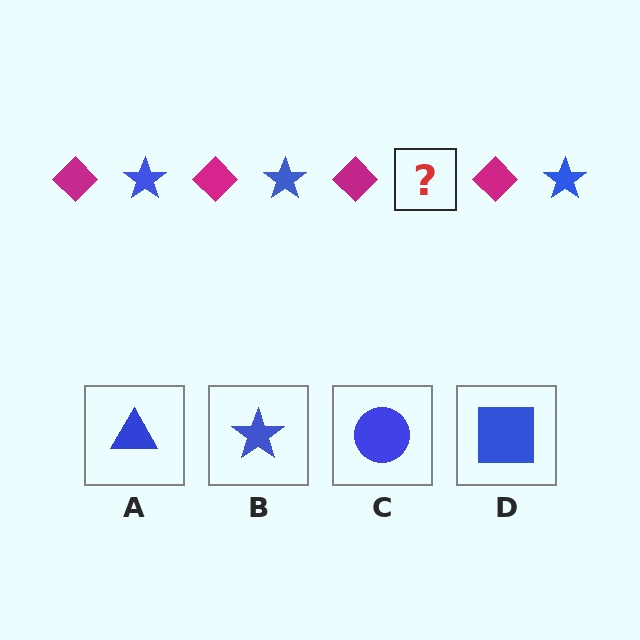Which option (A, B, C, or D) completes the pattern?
B.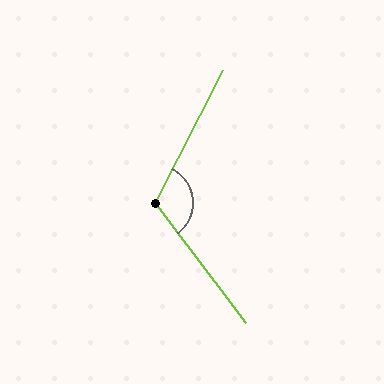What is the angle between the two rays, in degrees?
Approximately 116 degrees.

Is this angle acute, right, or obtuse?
It is obtuse.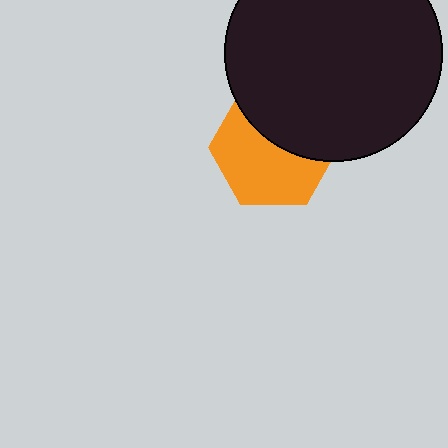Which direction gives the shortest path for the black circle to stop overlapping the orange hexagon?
Moving up gives the shortest separation.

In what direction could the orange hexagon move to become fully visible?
The orange hexagon could move down. That would shift it out from behind the black circle entirely.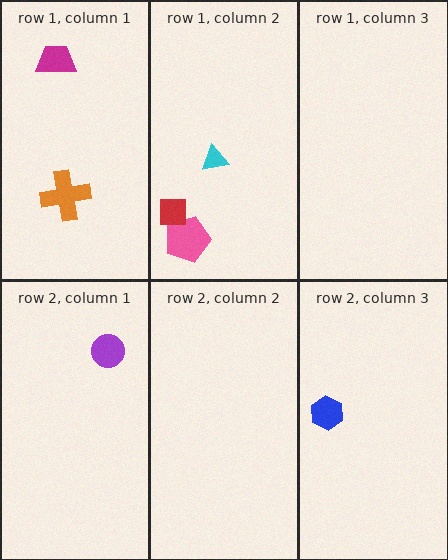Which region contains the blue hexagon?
The row 2, column 3 region.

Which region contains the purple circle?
The row 2, column 1 region.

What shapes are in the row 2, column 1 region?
The purple circle.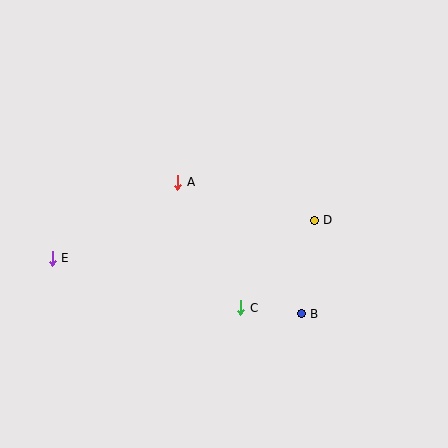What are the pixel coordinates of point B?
Point B is at (301, 314).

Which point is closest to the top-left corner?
Point A is closest to the top-left corner.